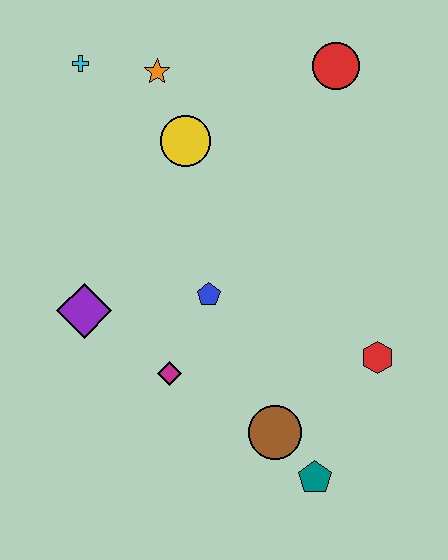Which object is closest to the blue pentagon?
The magenta diamond is closest to the blue pentagon.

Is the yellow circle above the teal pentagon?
Yes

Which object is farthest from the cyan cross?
The teal pentagon is farthest from the cyan cross.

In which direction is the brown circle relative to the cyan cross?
The brown circle is below the cyan cross.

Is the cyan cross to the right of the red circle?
No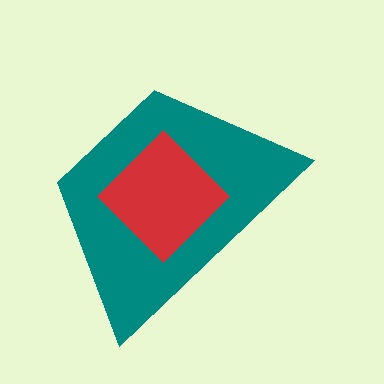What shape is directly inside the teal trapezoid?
The red diamond.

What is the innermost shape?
The red diamond.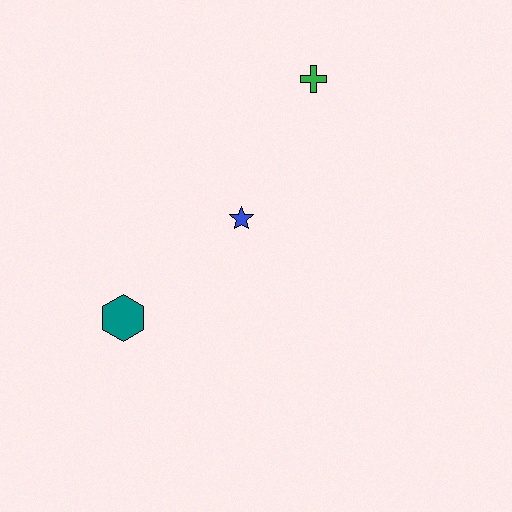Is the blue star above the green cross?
No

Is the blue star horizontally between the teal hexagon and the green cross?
Yes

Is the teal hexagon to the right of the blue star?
No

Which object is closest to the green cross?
The blue star is closest to the green cross.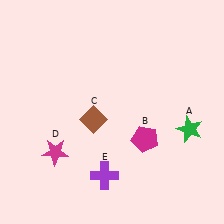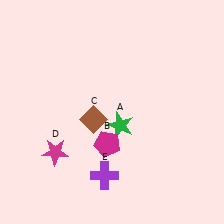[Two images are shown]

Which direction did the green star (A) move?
The green star (A) moved left.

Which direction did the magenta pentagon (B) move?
The magenta pentagon (B) moved left.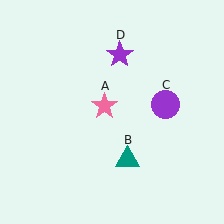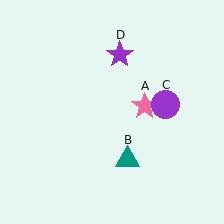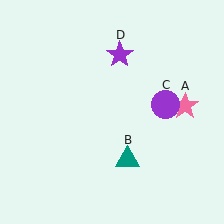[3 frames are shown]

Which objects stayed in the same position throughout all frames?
Teal triangle (object B) and purple circle (object C) and purple star (object D) remained stationary.